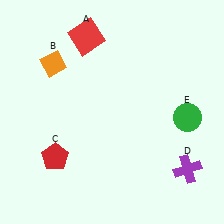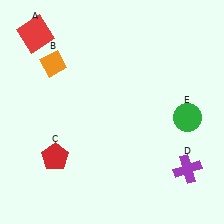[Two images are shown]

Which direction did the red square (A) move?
The red square (A) moved left.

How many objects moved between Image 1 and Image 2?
1 object moved between the two images.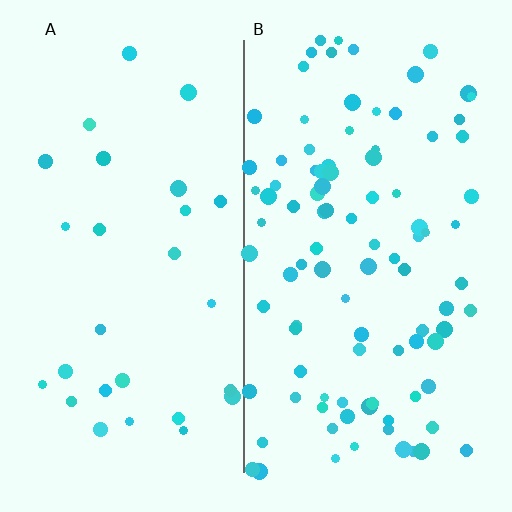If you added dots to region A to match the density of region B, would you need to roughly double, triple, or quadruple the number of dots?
Approximately triple.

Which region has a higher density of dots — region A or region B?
B (the right).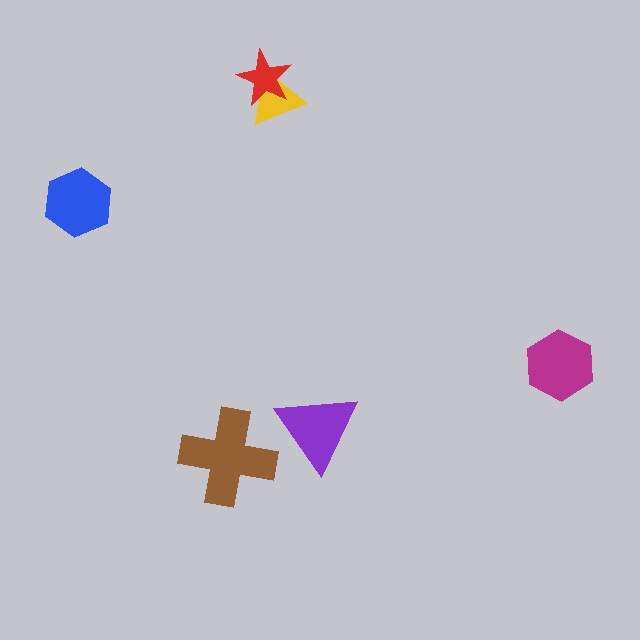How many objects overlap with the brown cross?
0 objects overlap with the brown cross.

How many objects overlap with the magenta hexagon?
0 objects overlap with the magenta hexagon.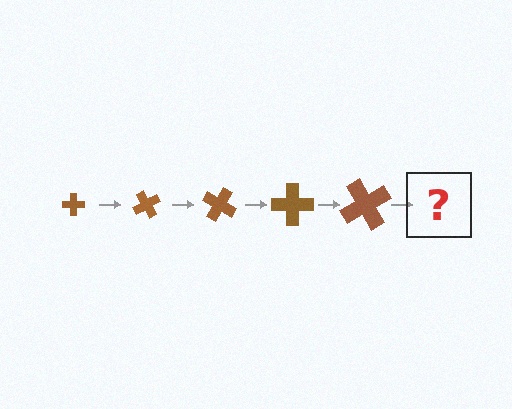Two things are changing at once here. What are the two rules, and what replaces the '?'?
The two rules are that the cross grows larger each step and it rotates 60 degrees each step. The '?' should be a cross, larger than the previous one and rotated 300 degrees from the start.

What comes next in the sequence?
The next element should be a cross, larger than the previous one and rotated 300 degrees from the start.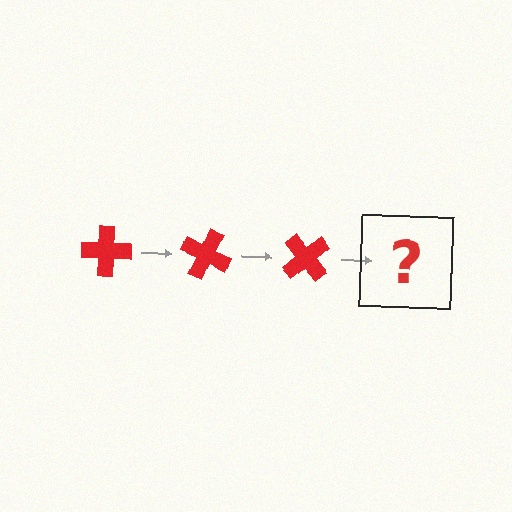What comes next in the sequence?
The next element should be a red cross rotated 75 degrees.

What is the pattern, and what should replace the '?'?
The pattern is that the cross rotates 25 degrees each step. The '?' should be a red cross rotated 75 degrees.